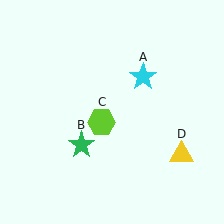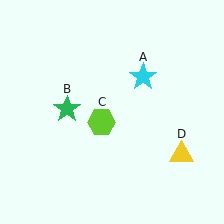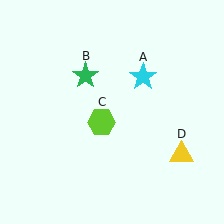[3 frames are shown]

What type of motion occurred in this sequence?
The green star (object B) rotated clockwise around the center of the scene.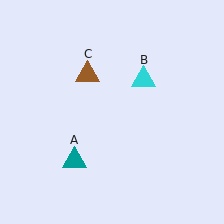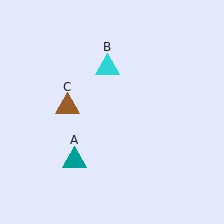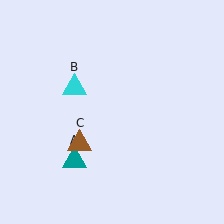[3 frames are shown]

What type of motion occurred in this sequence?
The cyan triangle (object B), brown triangle (object C) rotated counterclockwise around the center of the scene.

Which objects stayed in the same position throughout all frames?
Teal triangle (object A) remained stationary.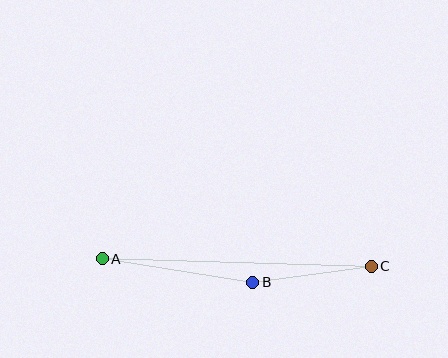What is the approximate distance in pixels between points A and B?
The distance between A and B is approximately 153 pixels.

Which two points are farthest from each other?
Points A and C are farthest from each other.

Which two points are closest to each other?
Points B and C are closest to each other.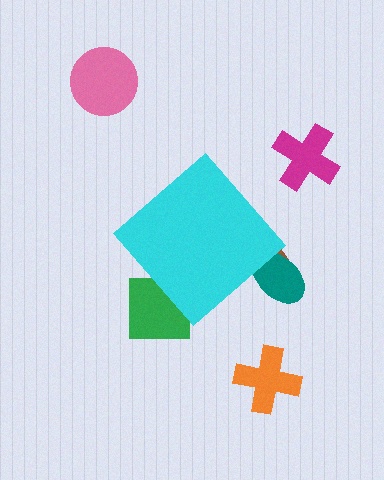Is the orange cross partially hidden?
No, the orange cross is fully visible.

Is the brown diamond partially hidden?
Yes, the brown diamond is partially hidden behind the cyan diamond.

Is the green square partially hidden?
Yes, the green square is partially hidden behind the cyan diamond.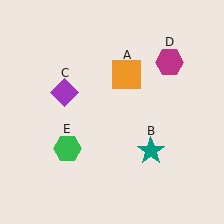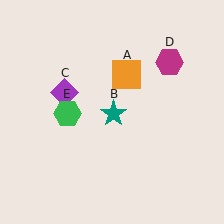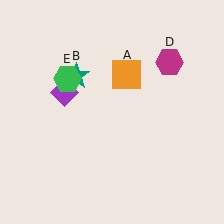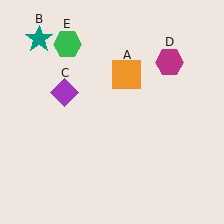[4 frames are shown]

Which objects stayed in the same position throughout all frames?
Orange square (object A) and purple diamond (object C) and magenta hexagon (object D) remained stationary.